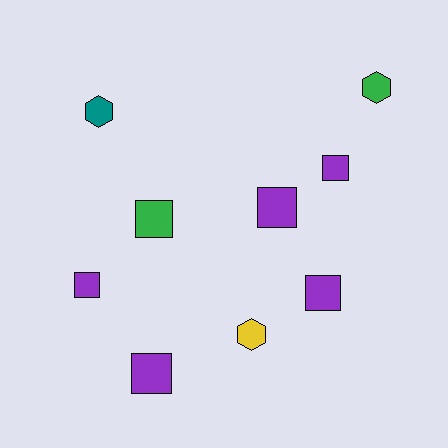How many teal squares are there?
There are no teal squares.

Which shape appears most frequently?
Square, with 6 objects.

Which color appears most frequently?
Purple, with 5 objects.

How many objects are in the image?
There are 9 objects.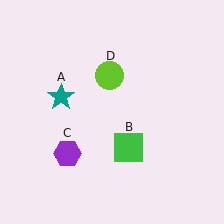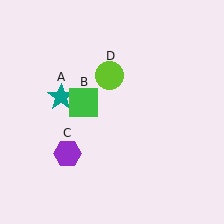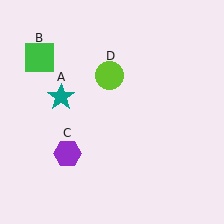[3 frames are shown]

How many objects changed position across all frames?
1 object changed position: green square (object B).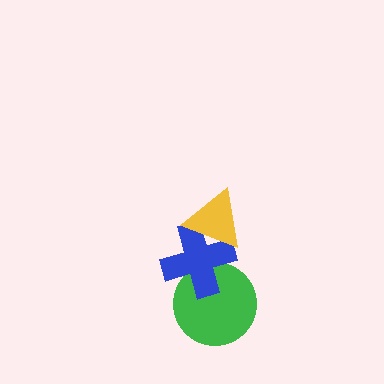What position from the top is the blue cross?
The blue cross is 2nd from the top.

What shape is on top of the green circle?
The blue cross is on top of the green circle.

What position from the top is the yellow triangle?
The yellow triangle is 1st from the top.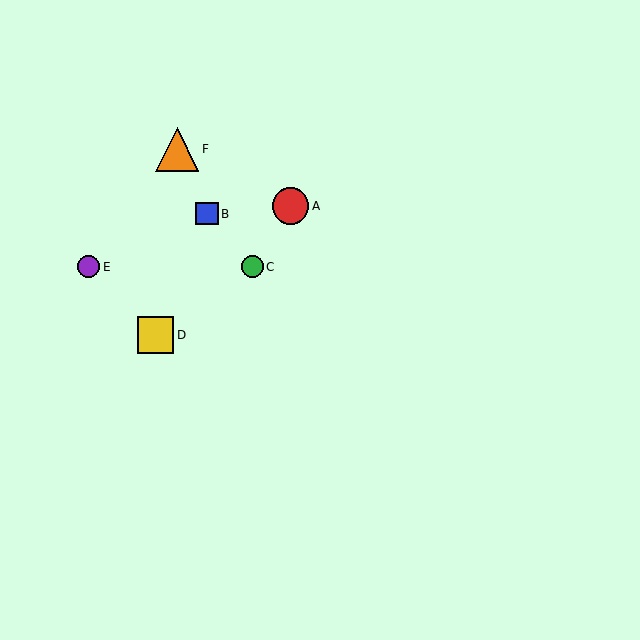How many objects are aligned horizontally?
2 objects (C, E) are aligned horizontally.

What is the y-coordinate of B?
Object B is at y≈214.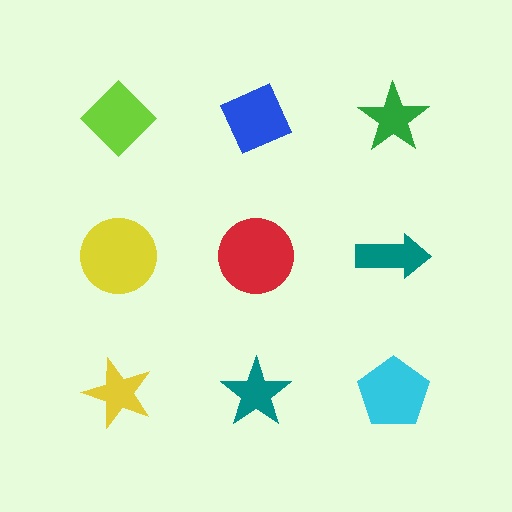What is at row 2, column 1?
A yellow circle.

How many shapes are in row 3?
3 shapes.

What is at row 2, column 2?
A red circle.